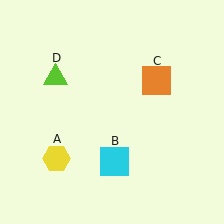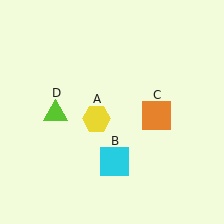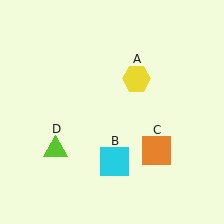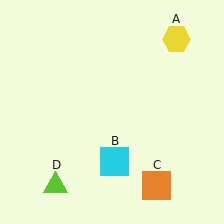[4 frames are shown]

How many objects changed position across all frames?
3 objects changed position: yellow hexagon (object A), orange square (object C), lime triangle (object D).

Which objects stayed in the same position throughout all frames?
Cyan square (object B) remained stationary.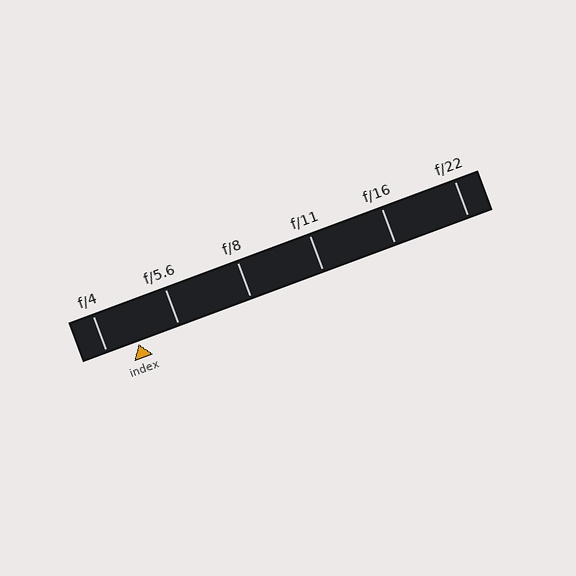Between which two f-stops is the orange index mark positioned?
The index mark is between f/4 and f/5.6.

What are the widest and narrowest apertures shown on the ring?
The widest aperture shown is f/4 and the narrowest is f/22.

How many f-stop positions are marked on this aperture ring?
There are 6 f-stop positions marked.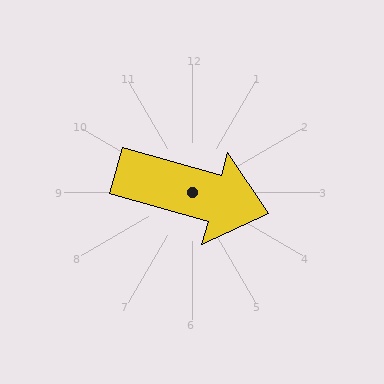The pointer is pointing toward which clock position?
Roughly 4 o'clock.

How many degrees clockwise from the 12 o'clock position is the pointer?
Approximately 106 degrees.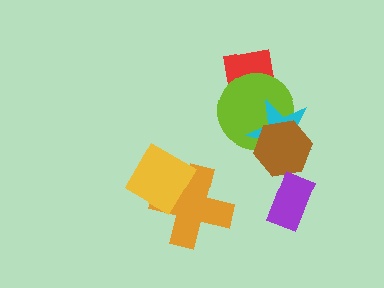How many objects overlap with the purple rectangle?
0 objects overlap with the purple rectangle.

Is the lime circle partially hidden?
Yes, it is partially covered by another shape.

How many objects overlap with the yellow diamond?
1 object overlaps with the yellow diamond.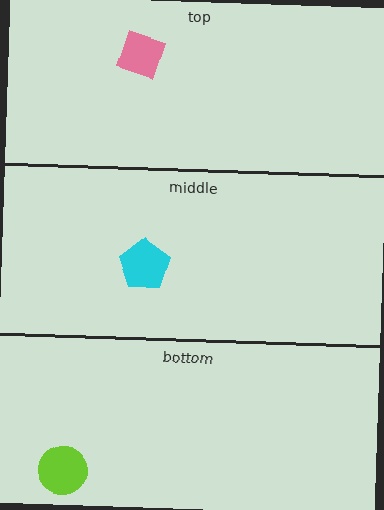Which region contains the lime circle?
The bottom region.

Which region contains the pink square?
The top region.